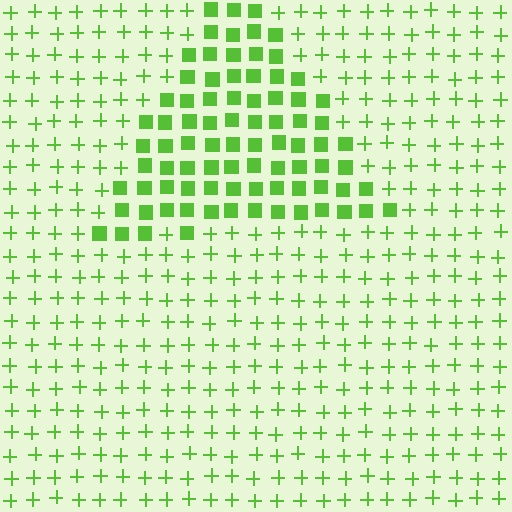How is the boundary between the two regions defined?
The boundary is defined by a change in element shape: squares inside vs. plus signs outside. All elements share the same color and spacing.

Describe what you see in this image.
The image is filled with small lime elements arranged in a uniform grid. A triangle-shaped region contains squares, while the surrounding area contains plus signs. The boundary is defined purely by the change in element shape.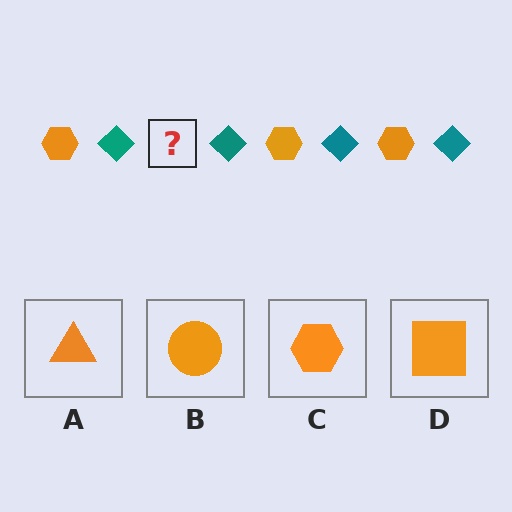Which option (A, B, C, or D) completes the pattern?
C.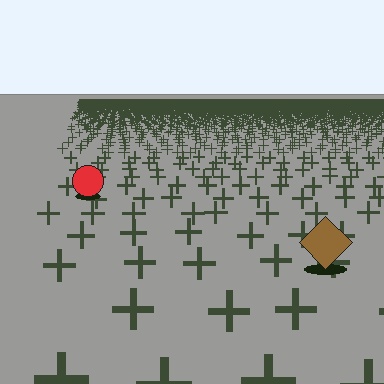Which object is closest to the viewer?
The brown diamond is closest. The texture marks near it are larger and more spread out.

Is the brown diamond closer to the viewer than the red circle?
Yes. The brown diamond is closer — you can tell from the texture gradient: the ground texture is coarser near it.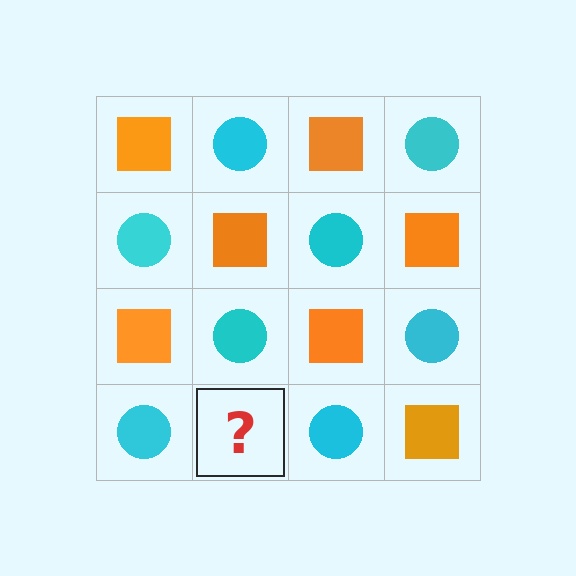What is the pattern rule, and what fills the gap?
The rule is that it alternates orange square and cyan circle in a checkerboard pattern. The gap should be filled with an orange square.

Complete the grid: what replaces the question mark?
The question mark should be replaced with an orange square.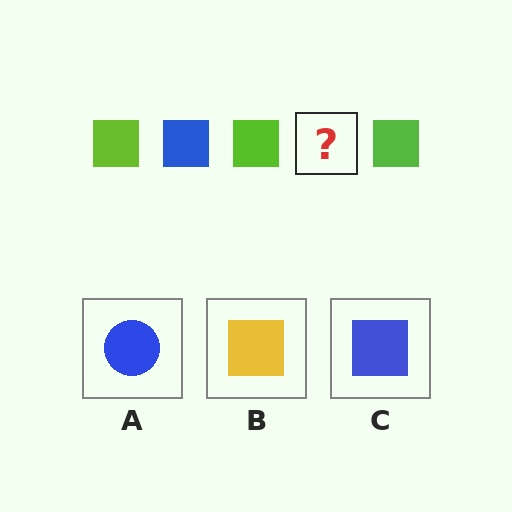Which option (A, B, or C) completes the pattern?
C.